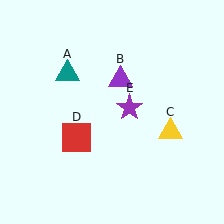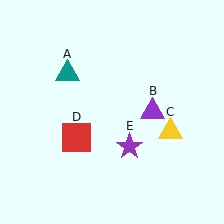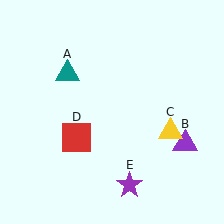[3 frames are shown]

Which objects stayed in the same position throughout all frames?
Teal triangle (object A) and yellow triangle (object C) and red square (object D) remained stationary.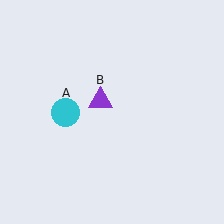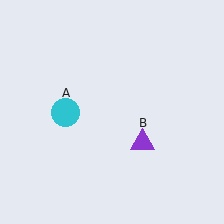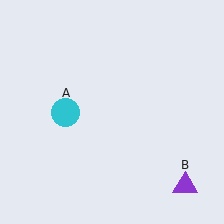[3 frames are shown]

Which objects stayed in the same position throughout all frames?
Cyan circle (object A) remained stationary.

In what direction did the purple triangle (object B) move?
The purple triangle (object B) moved down and to the right.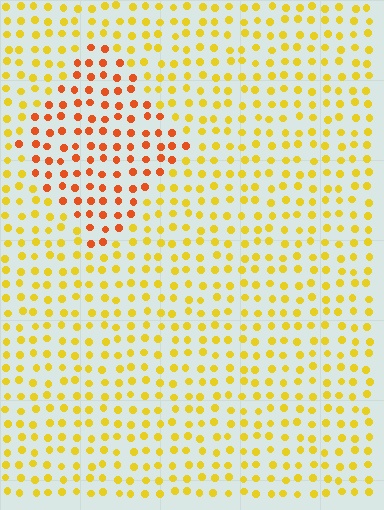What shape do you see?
I see a diamond.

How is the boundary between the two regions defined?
The boundary is defined purely by a slight shift in hue (about 38 degrees). Spacing, size, and orientation are identical on both sides.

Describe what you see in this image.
The image is filled with small yellow elements in a uniform arrangement. A diamond-shaped region is visible where the elements are tinted to a slightly different hue, forming a subtle color boundary.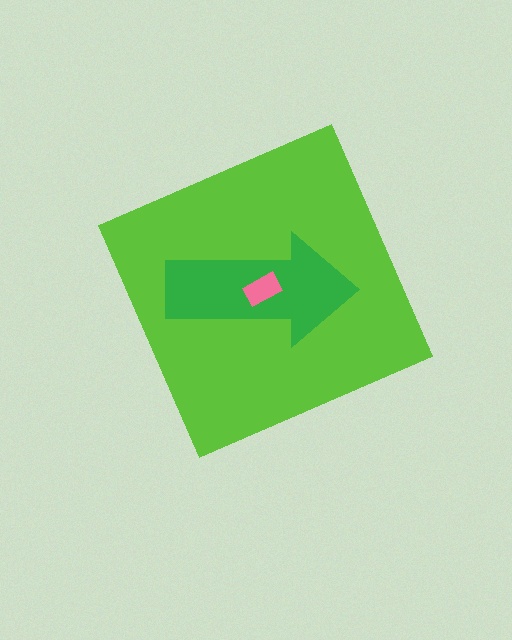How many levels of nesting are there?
3.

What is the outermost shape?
The lime diamond.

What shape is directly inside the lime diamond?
The green arrow.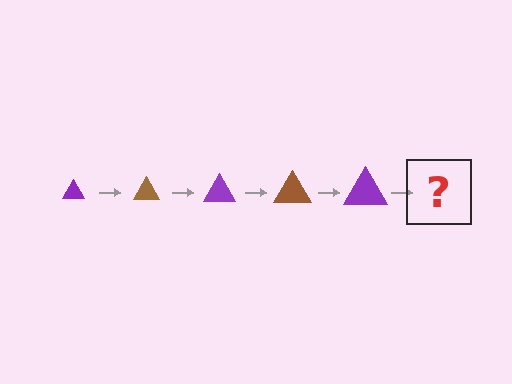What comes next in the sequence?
The next element should be a brown triangle, larger than the previous one.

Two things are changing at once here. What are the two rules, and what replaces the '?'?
The two rules are that the triangle grows larger each step and the color cycles through purple and brown. The '?' should be a brown triangle, larger than the previous one.